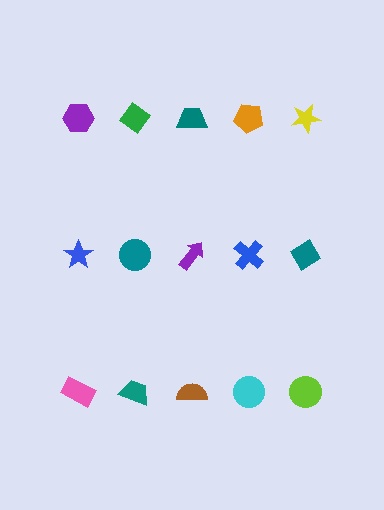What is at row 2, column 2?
A teal circle.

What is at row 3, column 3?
A brown semicircle.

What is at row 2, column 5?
A teal diamond.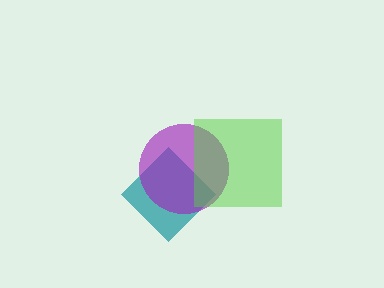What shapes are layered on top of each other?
The layered shapes are: a teal diamond, a purple circle, a lime square.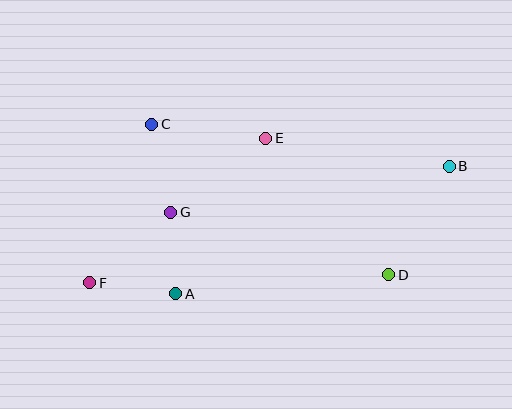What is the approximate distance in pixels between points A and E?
The distance between A and E is approximately 180 pixels.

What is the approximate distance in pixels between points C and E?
The distance between C and E is approximately 115 pixels.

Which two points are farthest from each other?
Points B and F are farthest from each other.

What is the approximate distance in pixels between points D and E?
The distance between D and E is approximately 184 pixels.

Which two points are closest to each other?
Points A and G are closest to each other.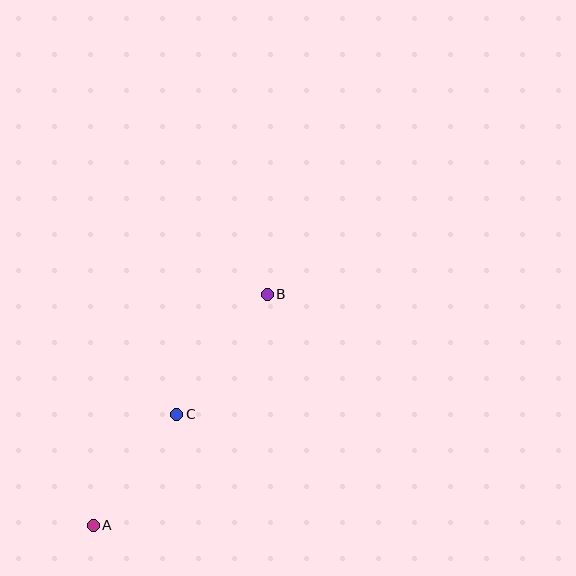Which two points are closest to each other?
Points A and C are closest to each other.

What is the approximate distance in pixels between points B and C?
The distance between B and C is approximately 150 pixels.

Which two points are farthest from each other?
Points A and B are farthest from each other.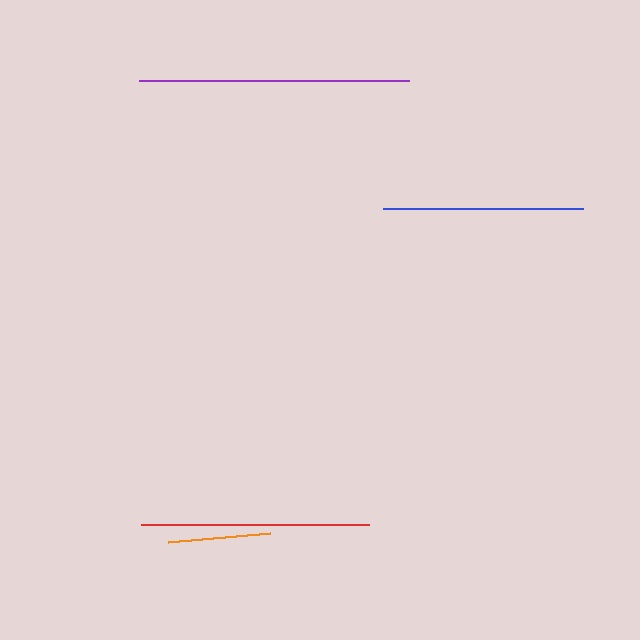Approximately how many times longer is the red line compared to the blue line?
The red line is approximately 1.1 times the length of the blue line.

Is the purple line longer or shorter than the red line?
The purple line is longer than the red line.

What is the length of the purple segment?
The purple segment is approximately 270 pixels long.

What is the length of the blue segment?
The blue segment is approximately 200 pixels long.